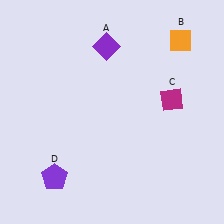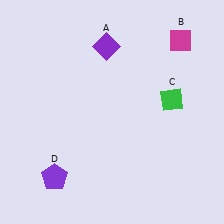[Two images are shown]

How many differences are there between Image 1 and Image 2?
There are 2 differences between the two images.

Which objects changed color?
B changed from orange to magenta. C changed from magenta to green.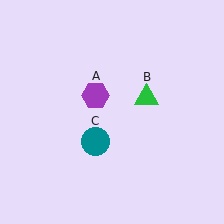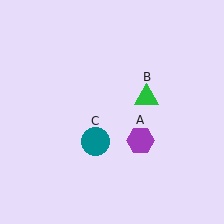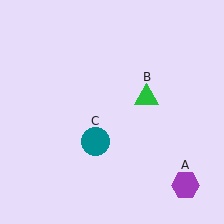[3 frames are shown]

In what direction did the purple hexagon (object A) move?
The purple hexagon (object A) moved down and to the right.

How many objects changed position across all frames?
1 object changed position: purple hexagon (object A).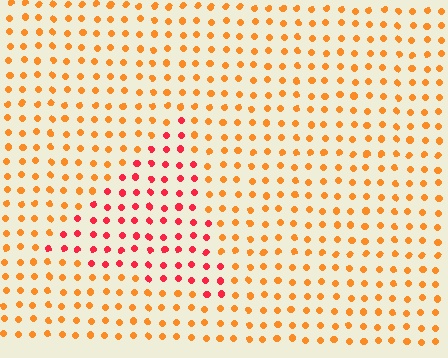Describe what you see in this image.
The image is filled with small orange elements in a uniform arrangement. A triangle-shaped region is visible where the elements are tinted to a slightly different hue, forming a subtle color boundary.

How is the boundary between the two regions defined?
The boundary is defined purely by a slight shift in hue (about 38 degrees). Spacing, size, and orientation are identical on both sides.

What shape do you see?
I see a triangle.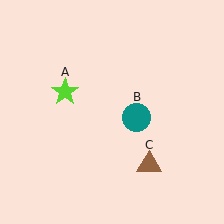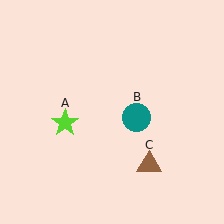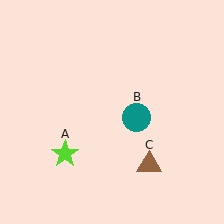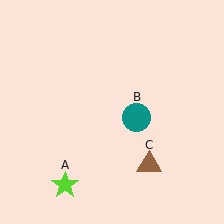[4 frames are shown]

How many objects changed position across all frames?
1 object changed position: lime star (object A).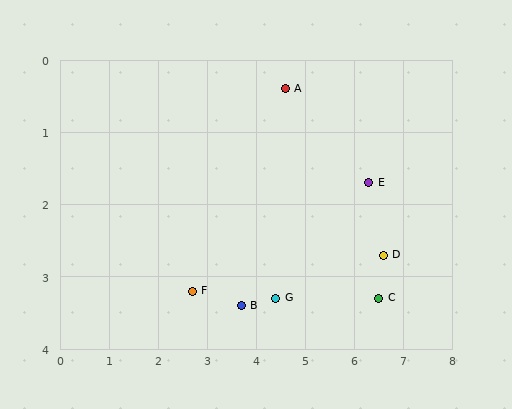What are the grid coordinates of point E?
Point E is at approximately (6.3, 1.7).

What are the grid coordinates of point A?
Point A is at approximately (4.6, 0.4).